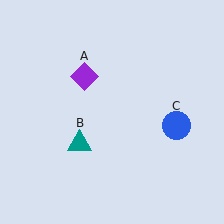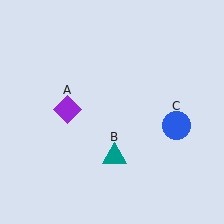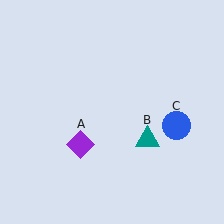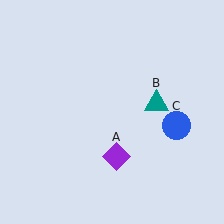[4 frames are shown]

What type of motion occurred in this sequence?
The purple diamond (object A), teal triangle (object B) rotated counterclockwise around the center of the scene.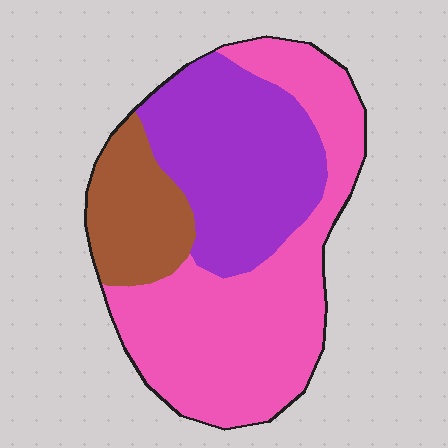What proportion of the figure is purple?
Purple covers about 35% of the figure.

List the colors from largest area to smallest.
From largest to smallest: pink, purple, brown.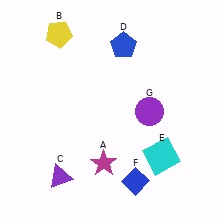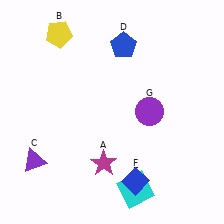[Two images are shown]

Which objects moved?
The objects that moved are: the purple triangle (C), the cyan square (E).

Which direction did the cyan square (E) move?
The cyan square (E) moved down.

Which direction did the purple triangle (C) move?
The purple triangle (C) moved left.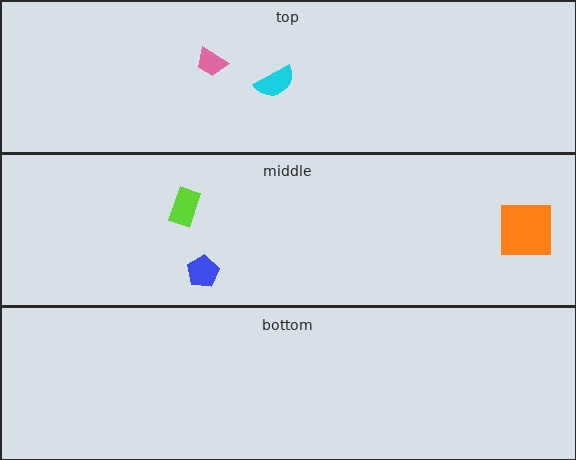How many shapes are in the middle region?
3.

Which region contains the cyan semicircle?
The top region.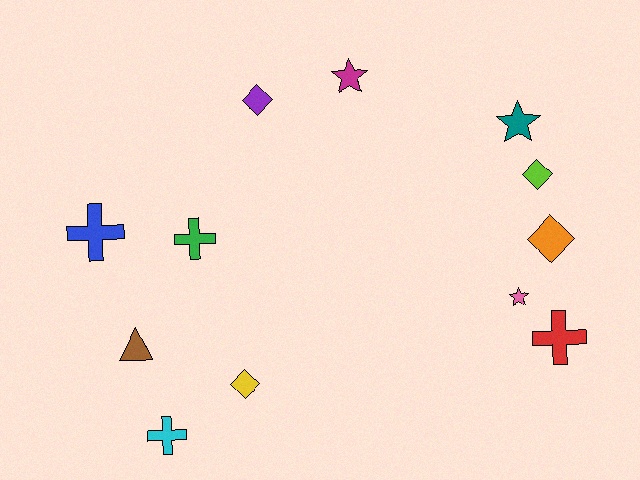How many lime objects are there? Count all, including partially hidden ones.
There is 1 lime object.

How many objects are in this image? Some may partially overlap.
There are 12 objects.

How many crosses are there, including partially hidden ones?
There are 4 crosses.